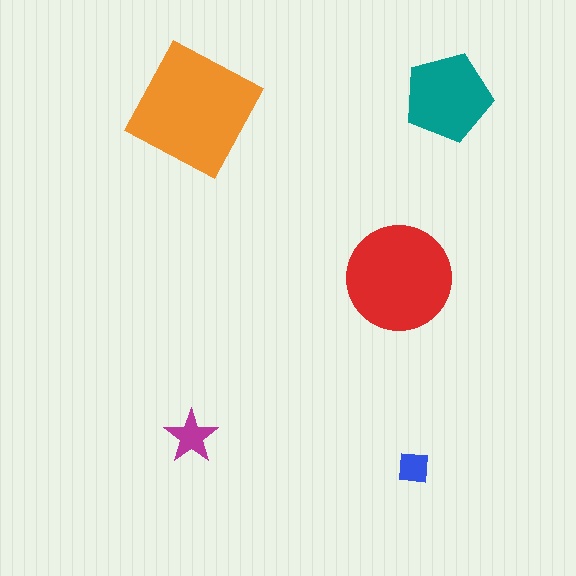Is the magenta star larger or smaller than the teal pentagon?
Smaller.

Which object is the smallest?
The blue square.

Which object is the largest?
The orange square.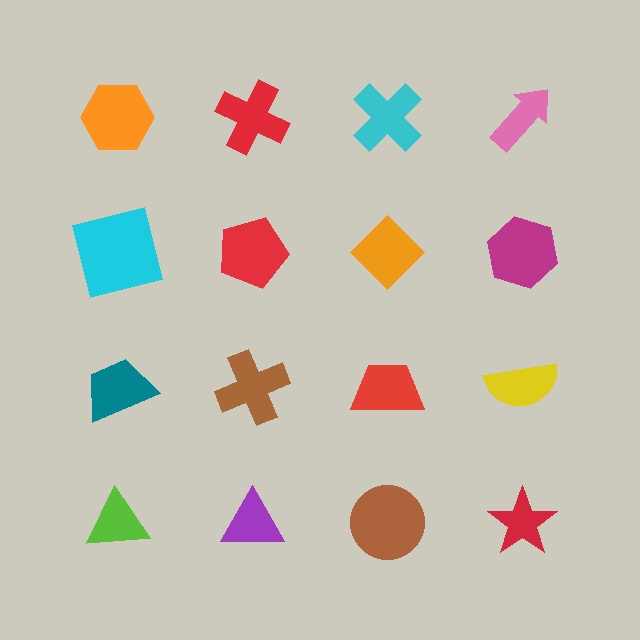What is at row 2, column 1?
A cyan square.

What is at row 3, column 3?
A red trapezoid.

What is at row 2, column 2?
A red pentagon.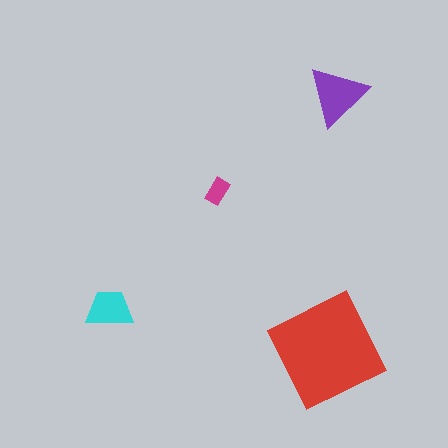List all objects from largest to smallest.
The red square, the purple triangle, the cyan trapezoid, the magenta rectangle.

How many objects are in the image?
There are 4 objects in the image.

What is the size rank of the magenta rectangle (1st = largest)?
4th.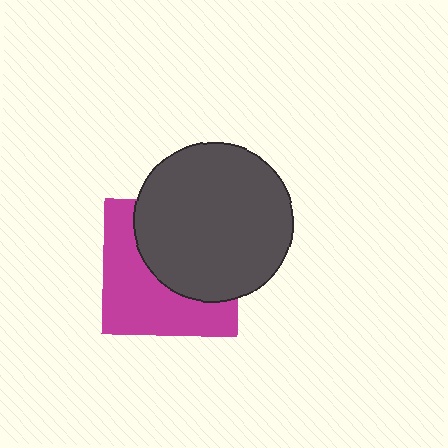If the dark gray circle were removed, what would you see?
You would see the complete magenta square.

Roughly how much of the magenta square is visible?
About half of it is visible (roughly 49%).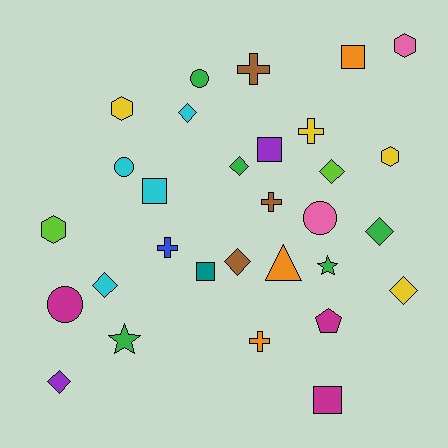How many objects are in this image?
There are 30 objects.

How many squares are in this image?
There are 5 squares.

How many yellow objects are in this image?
There are 4 yellow objects.